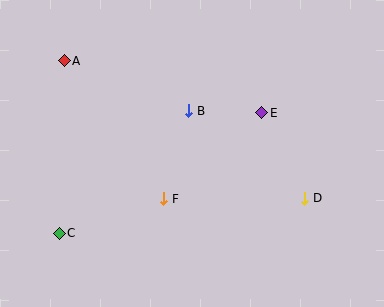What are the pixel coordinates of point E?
Point E is at (262, 113).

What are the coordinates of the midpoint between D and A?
The midpoint between D and A is at (184, 130).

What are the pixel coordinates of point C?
Point C is at (59, 233).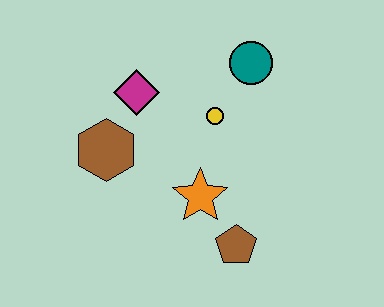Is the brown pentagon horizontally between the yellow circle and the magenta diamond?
No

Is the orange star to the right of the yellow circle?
No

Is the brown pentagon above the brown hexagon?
No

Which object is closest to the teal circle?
The yellow circle is closest to the teal circle.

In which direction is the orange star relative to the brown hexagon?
The orange star is to the right of the brown hexagon.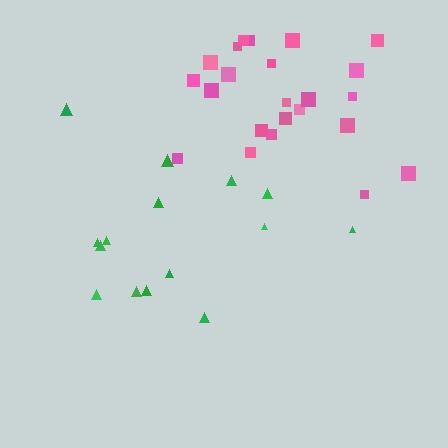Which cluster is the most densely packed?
Pink.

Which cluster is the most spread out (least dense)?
Green.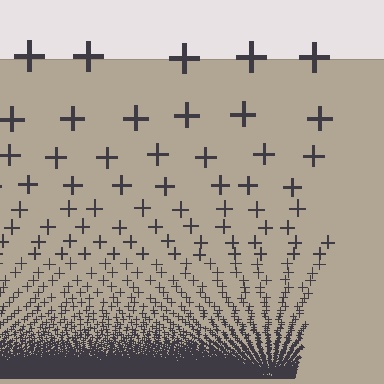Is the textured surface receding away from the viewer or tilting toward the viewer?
The surface appears to tilt toward the viewer. Texture elements get larger and sparser toward the top.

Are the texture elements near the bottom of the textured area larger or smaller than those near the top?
Smaller. The gradient is inverted — elements near the bottom are smaller and denser.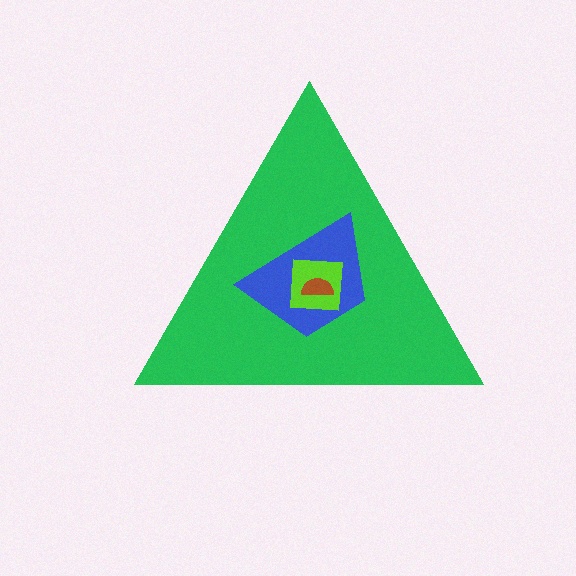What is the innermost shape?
The brown semicircle.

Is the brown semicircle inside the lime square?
Yes.